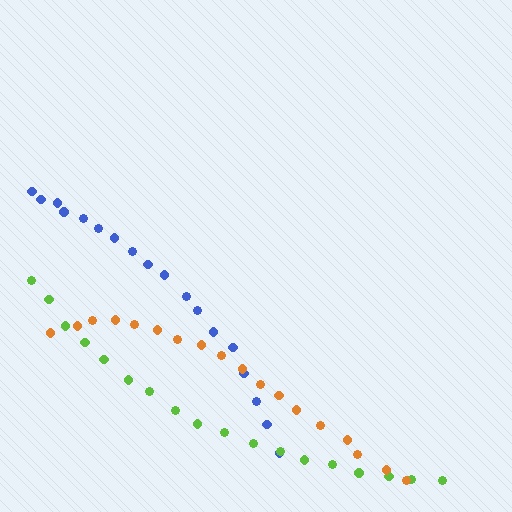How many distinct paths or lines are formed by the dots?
There are 3 distinct paths.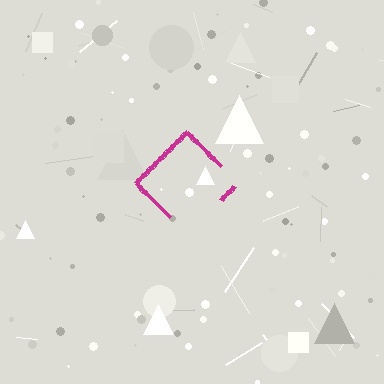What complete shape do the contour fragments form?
The contour fragments form a diamond.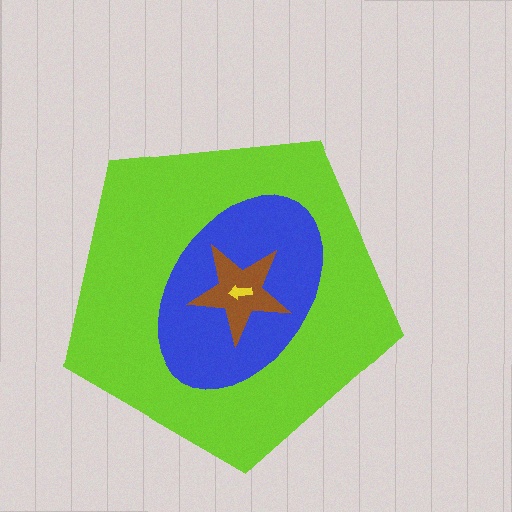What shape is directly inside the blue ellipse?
The brown star.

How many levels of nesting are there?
4.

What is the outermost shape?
The lime pentagon.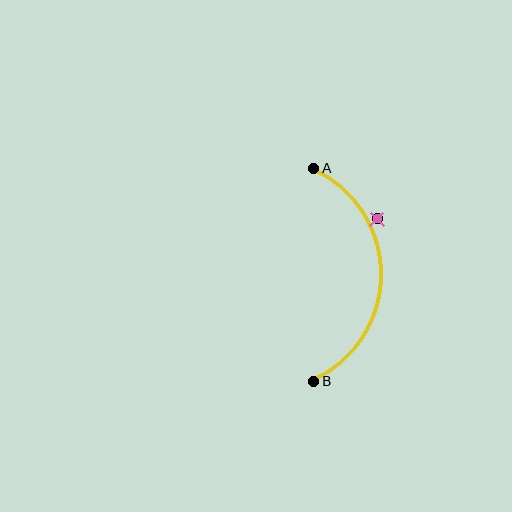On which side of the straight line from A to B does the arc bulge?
The arc bulges to the right of the straight line connecting A and B.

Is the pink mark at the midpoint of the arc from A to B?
No — the pink mark does not lie on the arc at all. It sits slightly outside the curve.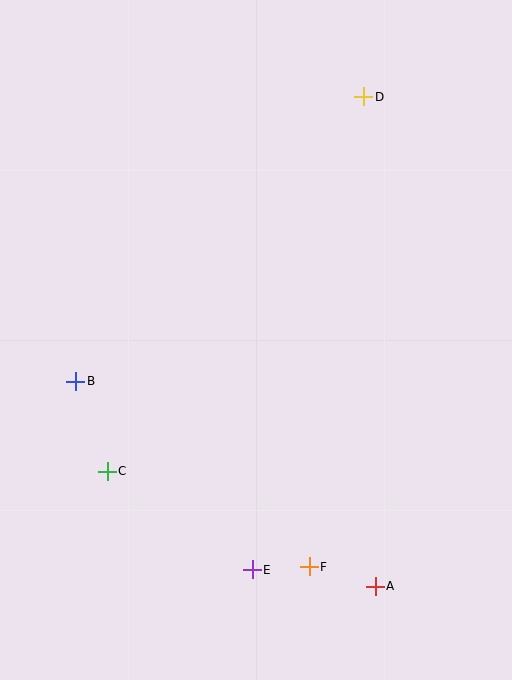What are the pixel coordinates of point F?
Point F is at (309, 567).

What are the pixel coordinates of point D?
Point D is at (364, 97).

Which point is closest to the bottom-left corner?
Point C is closest to the bottom-left corner.